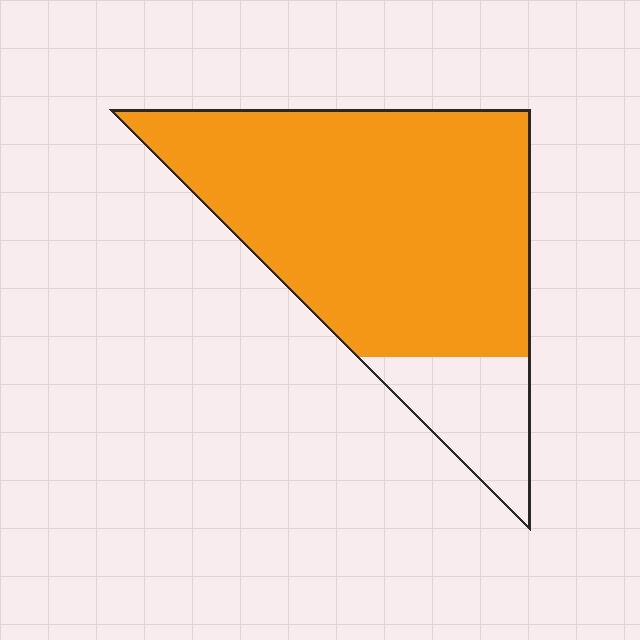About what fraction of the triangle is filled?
About five sixths (5/6).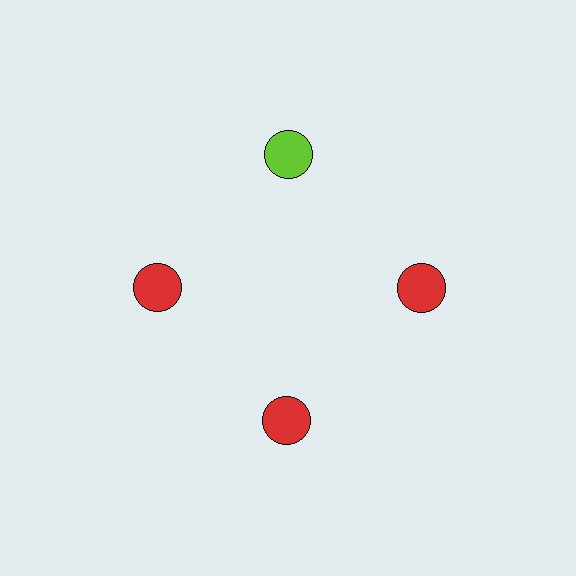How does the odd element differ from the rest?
It has a different color: lime instead of red.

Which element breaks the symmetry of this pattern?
The lime circle at roughly the 12 o'clock position breaks the symmetry. All other shapes are red circles.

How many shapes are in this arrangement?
There are 4 shapes arranged in a ring pattern.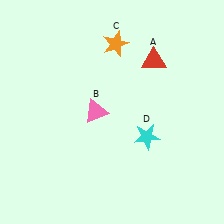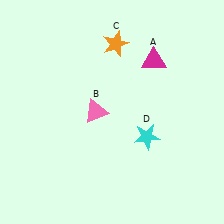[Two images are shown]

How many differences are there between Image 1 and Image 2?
There is 1 difference between the two images.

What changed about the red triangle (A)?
In Image 1, A is red. In Image 2, it changed to magenta.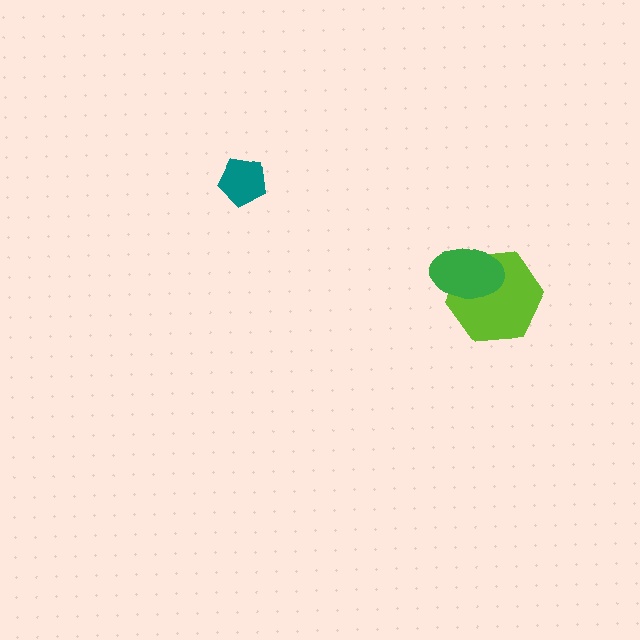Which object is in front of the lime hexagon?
The green ellipse is in front of the lime hexagon.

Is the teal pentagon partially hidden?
No, no other shape covers it.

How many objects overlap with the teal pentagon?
0 objects overlap with the teal pentagon.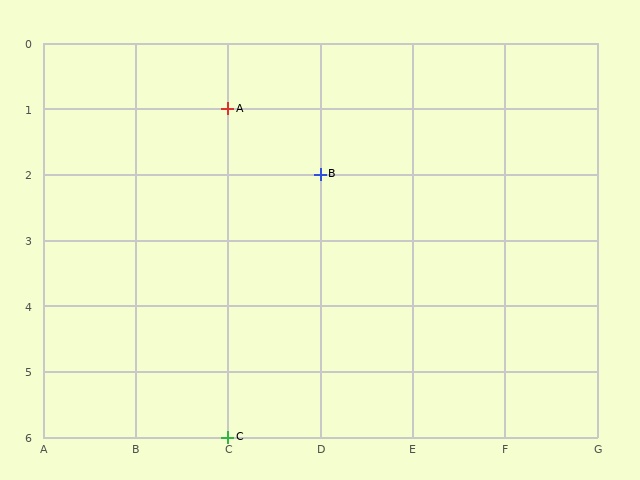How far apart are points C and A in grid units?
Points C and A are 5 rows apart.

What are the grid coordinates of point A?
Point A is at grid coordinates (C, 1).